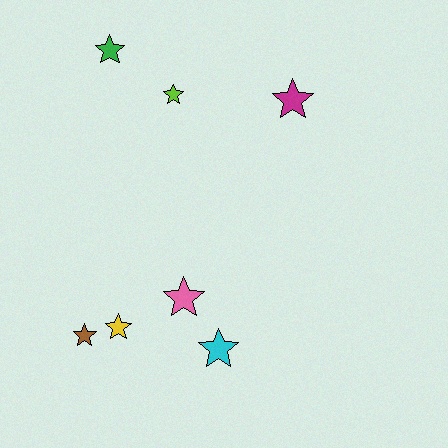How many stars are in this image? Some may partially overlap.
There are 7 stars.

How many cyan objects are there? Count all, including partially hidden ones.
There is 1 cyan object.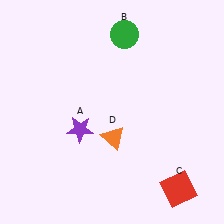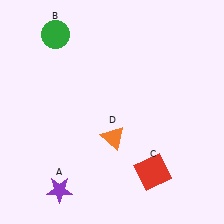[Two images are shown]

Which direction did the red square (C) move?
The red square (C) moved left.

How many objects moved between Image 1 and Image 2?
3 objects moved between the two images.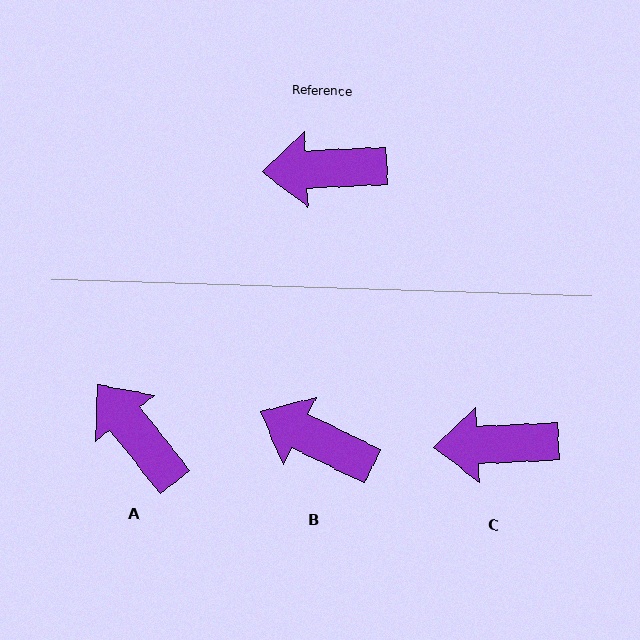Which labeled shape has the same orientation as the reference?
C.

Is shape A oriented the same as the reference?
No, it is off by about 54 degrees.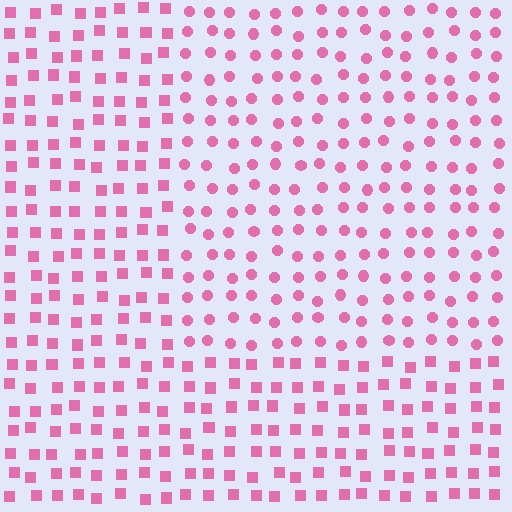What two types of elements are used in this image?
The image uses circles inside the rectangle region and squares outside it.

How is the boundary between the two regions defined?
The boundary is defined by a change in element shape: circles inside vs. squares outside. All elements share the same color and spacing.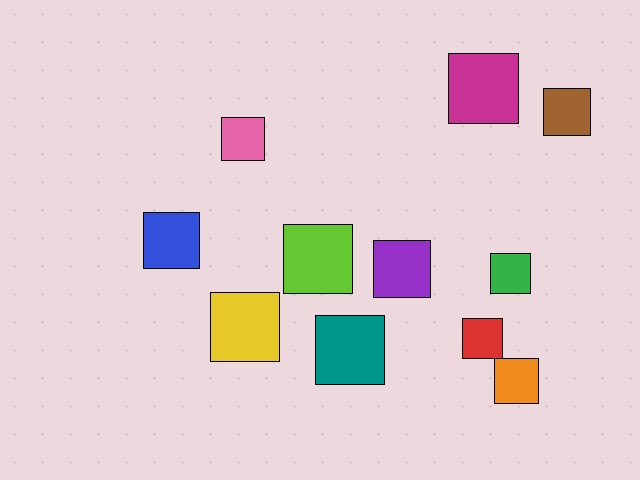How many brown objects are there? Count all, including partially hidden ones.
There is 1 brown object.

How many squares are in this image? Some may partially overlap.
There are 11 squares.